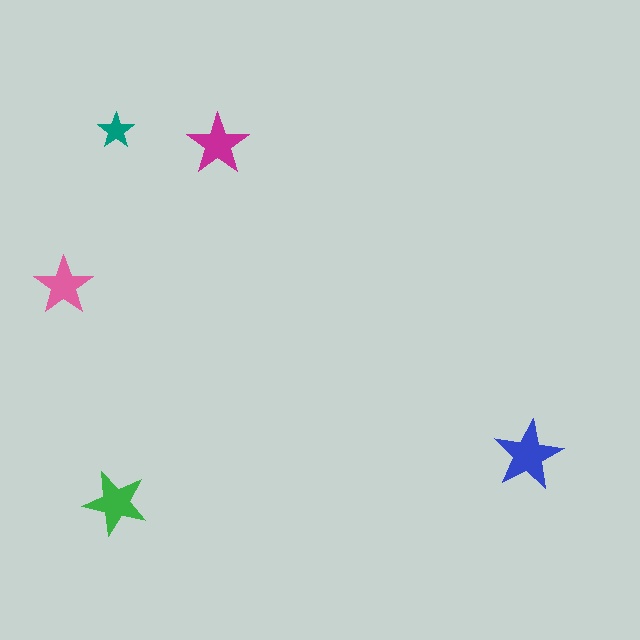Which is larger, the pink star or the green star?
The green one.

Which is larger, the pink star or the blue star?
The blue one.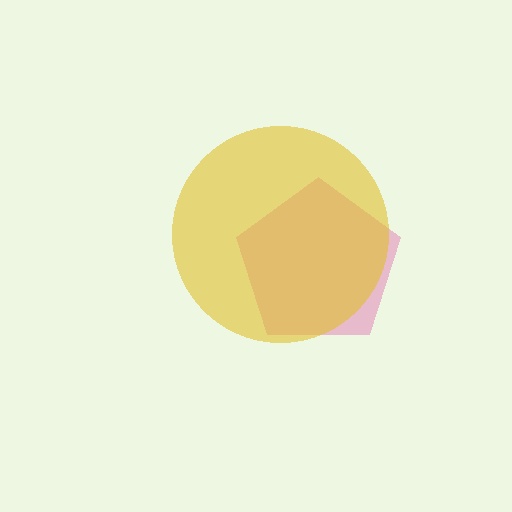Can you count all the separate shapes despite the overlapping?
Yes, there are 2 separate shapes.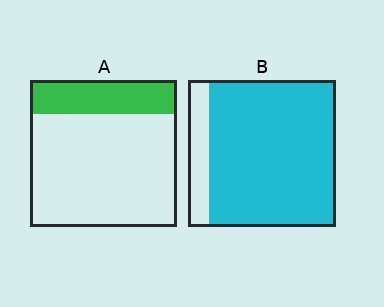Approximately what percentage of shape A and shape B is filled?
A is approximately 25% and B is approximately 85%.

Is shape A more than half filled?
No.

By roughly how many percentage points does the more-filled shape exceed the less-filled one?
By roughly 65 percentage points (B over A).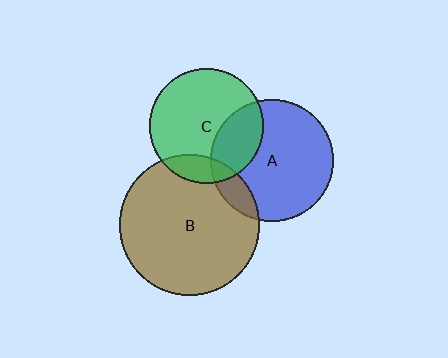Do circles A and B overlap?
Yes.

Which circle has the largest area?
Circle B (brown).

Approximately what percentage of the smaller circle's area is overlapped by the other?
Approximately 10%.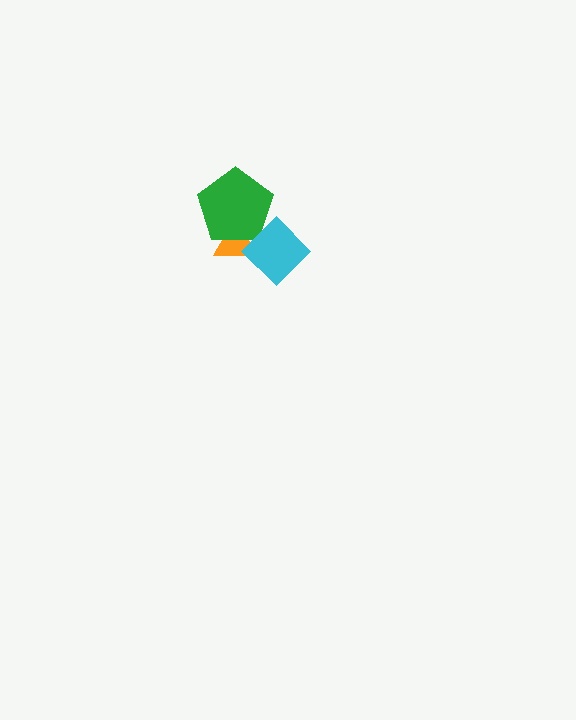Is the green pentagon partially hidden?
Yes, it is partially covered by another shape.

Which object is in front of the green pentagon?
The cyan diamond is in front of the green pentagon.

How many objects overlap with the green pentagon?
2 objects overlap with the green pentagon.